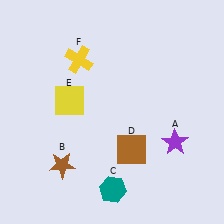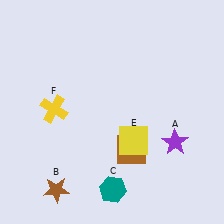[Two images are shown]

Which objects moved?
The objects that moved are: the brown star (B), the yellow square (E), the yellow cross (F).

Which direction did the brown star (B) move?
The brown star (B) moved down.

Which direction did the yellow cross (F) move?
The yellow cross (F) moved down.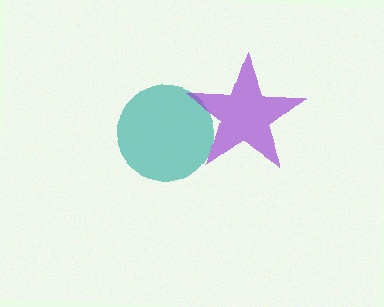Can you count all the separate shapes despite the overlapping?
Yes, there are 2 separate shapes.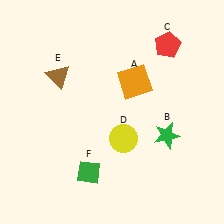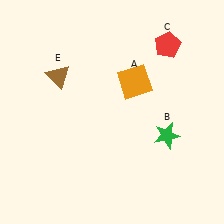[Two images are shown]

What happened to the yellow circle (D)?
The yellow circle (D) was removed in Image 2. It was in the bottom-right area of Image 1.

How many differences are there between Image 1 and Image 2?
There are 2 differences between the two images.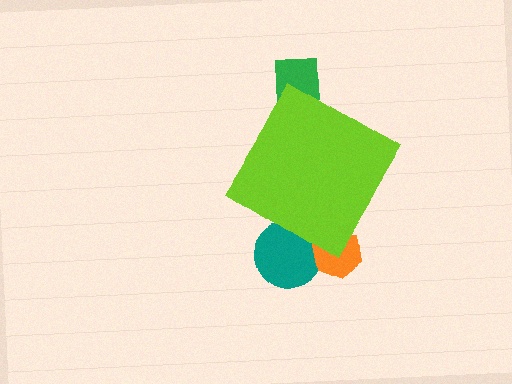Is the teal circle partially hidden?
Yes, the teal circle is partially hidden behind the lime diamond.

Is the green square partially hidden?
Yes, the green square is partially hidden behind the lime diamond.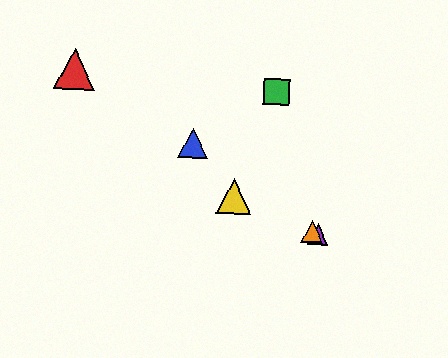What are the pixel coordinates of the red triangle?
The red triangle is at (74, 69).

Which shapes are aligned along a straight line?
The yellow triangle, the purple triangle, the orange triangle are aligned along a straight line.